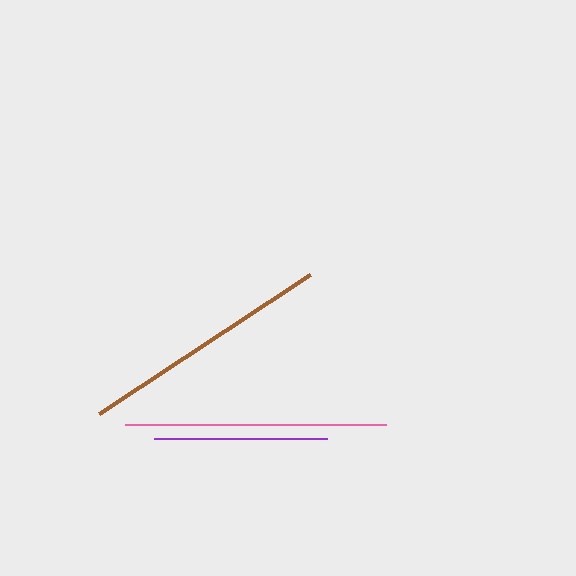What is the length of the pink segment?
The pink segment is approximately 262 pixels long.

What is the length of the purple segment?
The purple segment is approximately 173 pixels long.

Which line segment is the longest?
The pink line is the longest at approximately 262 pixels.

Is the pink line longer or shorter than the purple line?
The pink line is longer than the purple line.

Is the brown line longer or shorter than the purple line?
The brown line is longer than the purple line.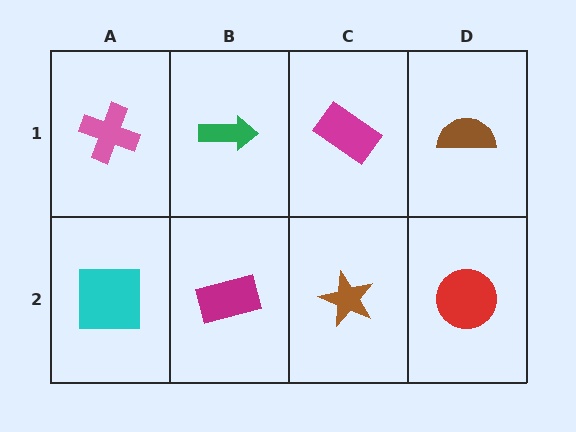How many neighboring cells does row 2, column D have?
2.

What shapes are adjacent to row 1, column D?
A red circle (row 2, column D), a magenta rectangle (row 1, column C).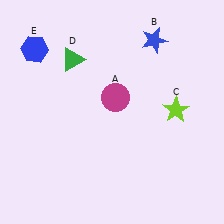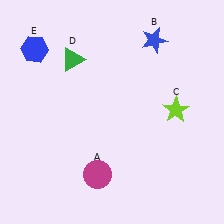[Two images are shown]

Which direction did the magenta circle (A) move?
The magenta circle (A) moved down.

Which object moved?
The magenta circle (A) moved down.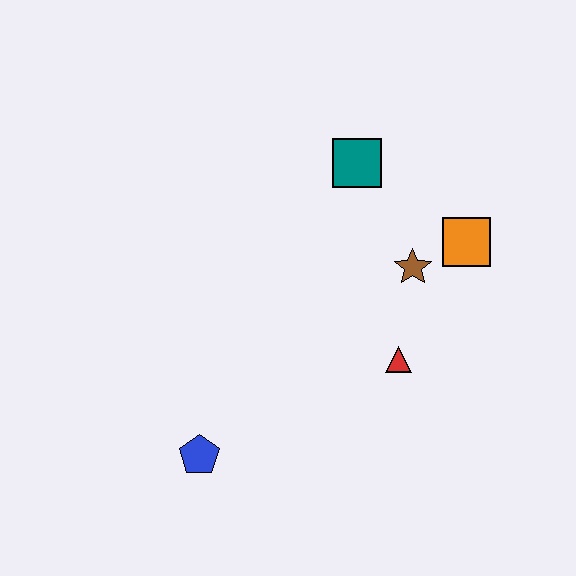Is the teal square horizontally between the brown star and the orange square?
No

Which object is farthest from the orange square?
The blue pentagon is farthest from the orange square.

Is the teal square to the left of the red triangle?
Yes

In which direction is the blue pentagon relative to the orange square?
The blue pentagon is to the left of the orange square.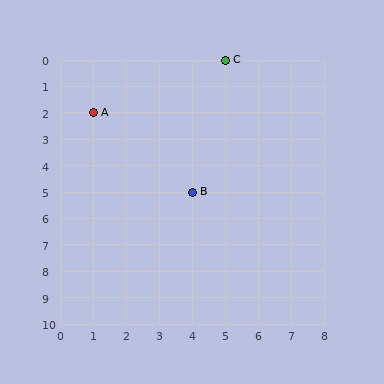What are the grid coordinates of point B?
Point B is at grid coordinates (4, 5).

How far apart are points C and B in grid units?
Points C and B are 1 column and 5 rows apart (about 5.1 grid units diagonally).